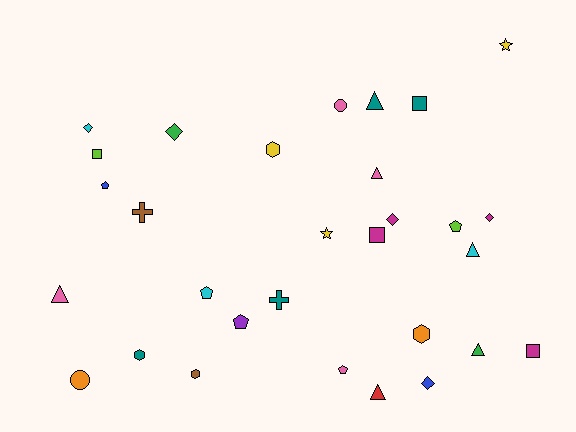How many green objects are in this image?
There are 2 green objects.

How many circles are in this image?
There are 2 circles.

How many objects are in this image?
There are 30 objects.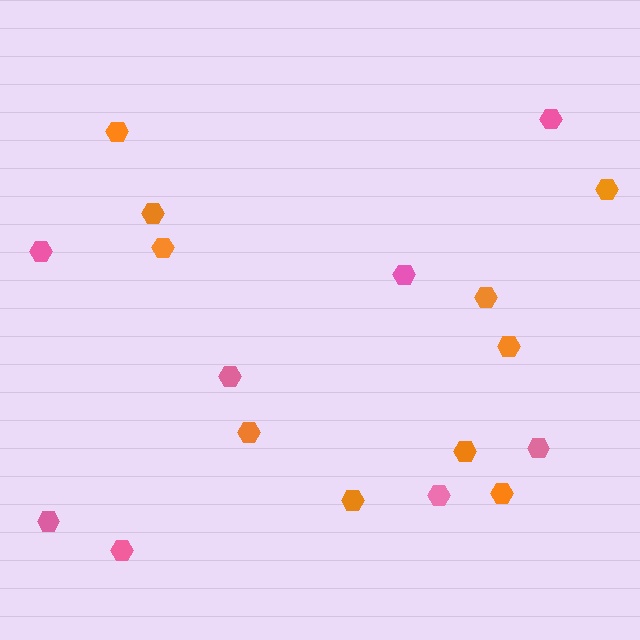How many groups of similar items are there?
There are 2 groups: one group of pink hexagons (8) and one group of orange hexagons (10).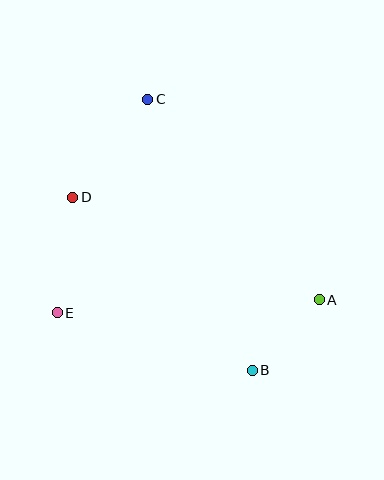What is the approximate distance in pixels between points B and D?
The distance between B and D is approximately 249 pixels.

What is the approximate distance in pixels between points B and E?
The distance between B and E is approximately 203 pixels.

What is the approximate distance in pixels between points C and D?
The distance between C and D is approximately 123 pixels.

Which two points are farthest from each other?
Points B and C are farthest from each other.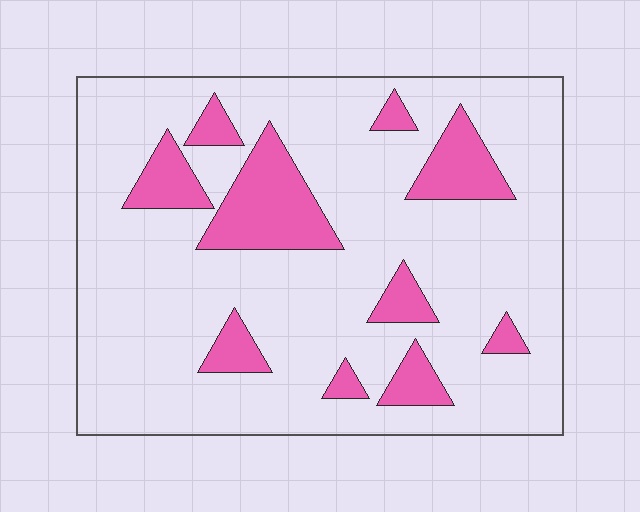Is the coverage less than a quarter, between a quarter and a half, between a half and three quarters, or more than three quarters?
Less than a quarter.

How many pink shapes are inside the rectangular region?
10.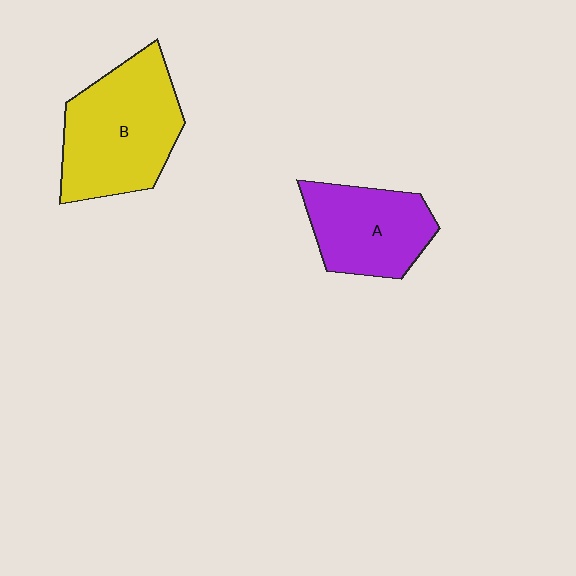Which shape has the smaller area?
Shape A (purple).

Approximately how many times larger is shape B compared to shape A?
Approximately 1.4 times.